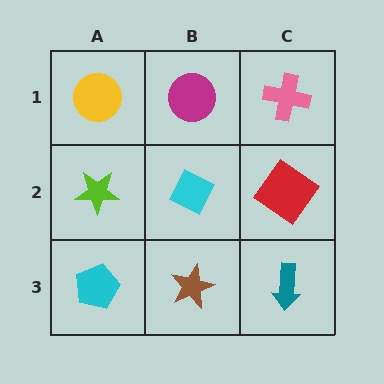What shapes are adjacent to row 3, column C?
A red diamond (row 2, column C), a brown star (row 3, column B).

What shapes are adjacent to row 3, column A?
A lime star (row 2, column A), a brown star (row 3, column B).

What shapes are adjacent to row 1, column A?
A lime star (row 2, column A), a magenta circle (row 1, column B).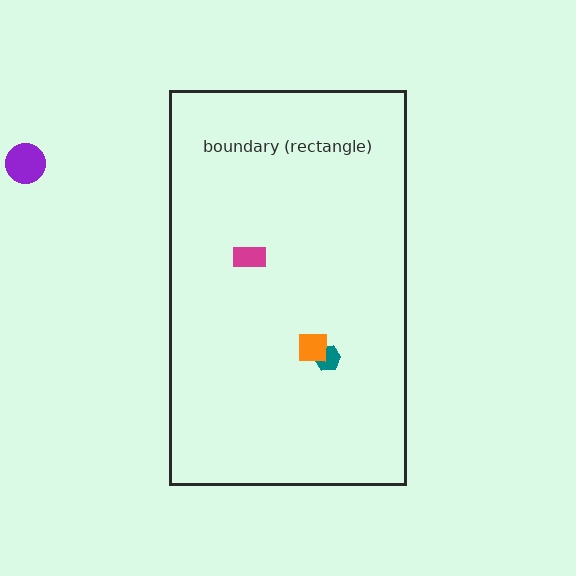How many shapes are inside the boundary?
3 inside, 1 outside.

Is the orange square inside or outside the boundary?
Inside.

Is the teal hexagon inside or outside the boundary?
Inside.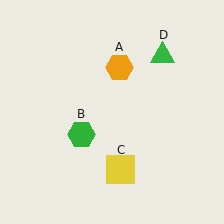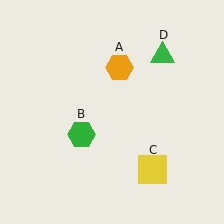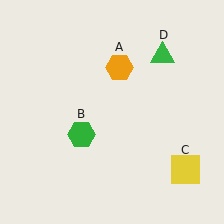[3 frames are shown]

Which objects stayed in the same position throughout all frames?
Orange hexagon (object A) and green hexagon (object B) and green triangle (object D) remained stationary.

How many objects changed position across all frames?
1 object changed position: yellow square (object C).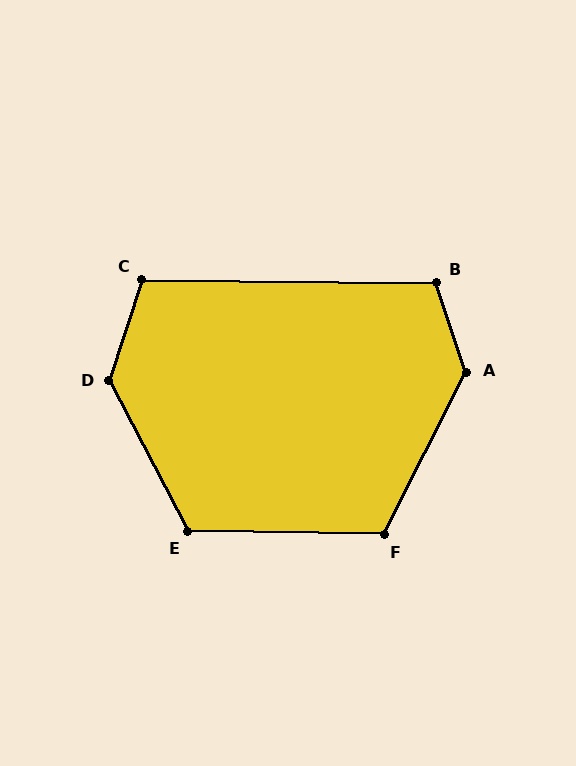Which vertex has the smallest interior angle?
C, at approximately 107 degrees.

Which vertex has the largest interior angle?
D, at approximately 134 degrees.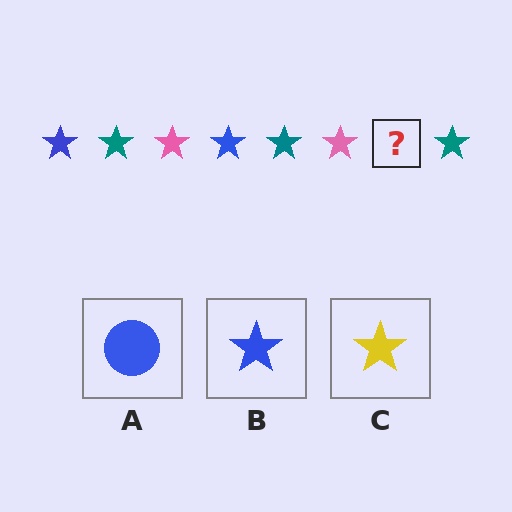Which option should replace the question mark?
Option B.